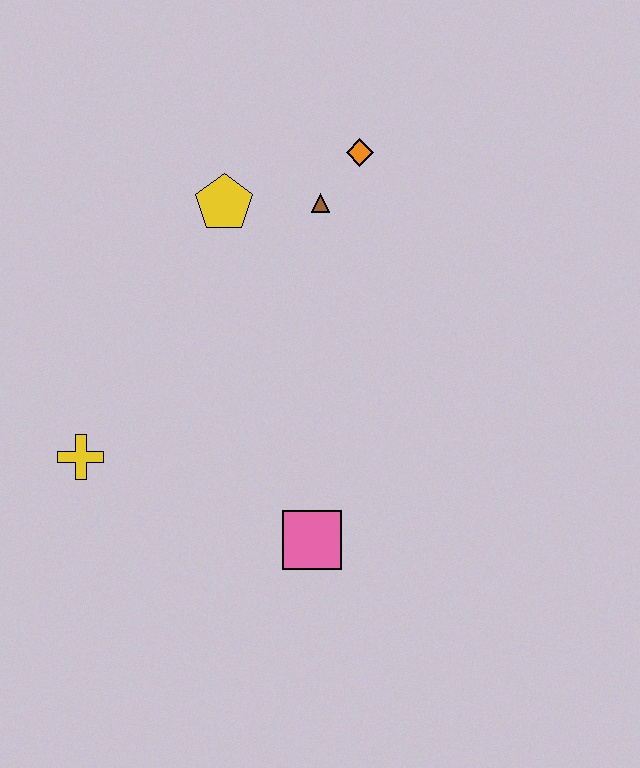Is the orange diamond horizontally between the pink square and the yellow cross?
No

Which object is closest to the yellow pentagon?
The brown triangle is closest to the yellow pentagon.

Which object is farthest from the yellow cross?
The orange diamond is farthest from the yellow cross.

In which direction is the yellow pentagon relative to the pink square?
The yellow pentagon is above the pink square.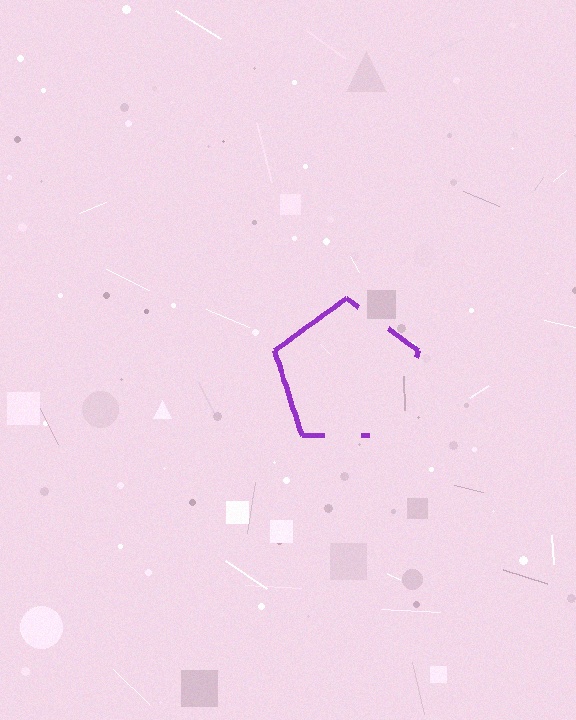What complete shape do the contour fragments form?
The contour fragments form a pentagon.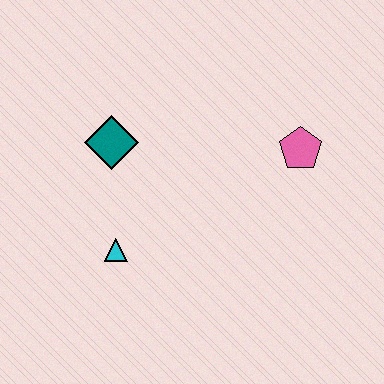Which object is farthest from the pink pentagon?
The cyan triangle is farthest from the pink pentagon.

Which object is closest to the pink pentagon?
The teal diamond is closest to the pink pentagon.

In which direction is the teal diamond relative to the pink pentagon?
The teal diamond is to the left of the pink pentagon.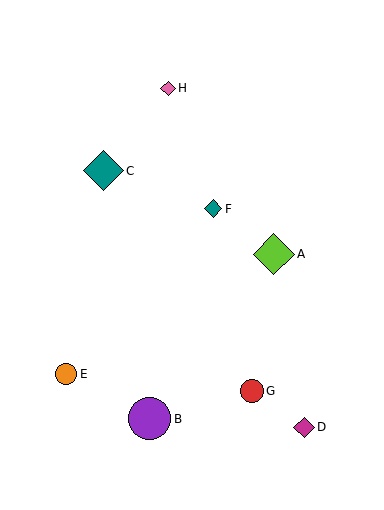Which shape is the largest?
The purple circle (labeled B) is the largest.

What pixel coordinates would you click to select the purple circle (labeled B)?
Click at (150, 419) to select the purple circle B.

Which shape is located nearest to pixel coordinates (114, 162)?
The teal diamond (labeled C) at (103, 171) is nearest to that location.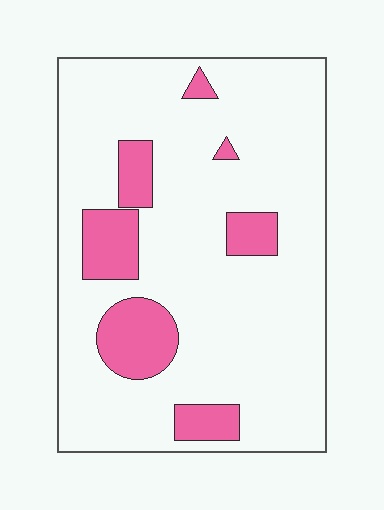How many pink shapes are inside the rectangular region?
7.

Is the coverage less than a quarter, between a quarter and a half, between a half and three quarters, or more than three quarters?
Less than a quarter.